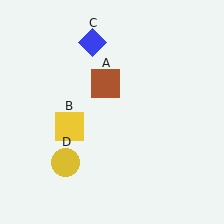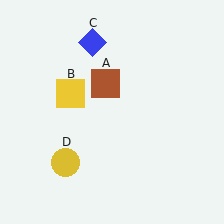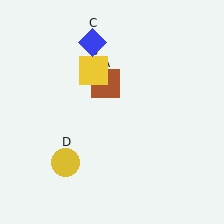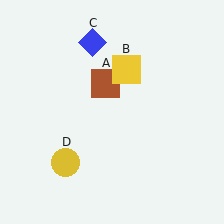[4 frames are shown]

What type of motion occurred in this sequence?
The yellow square (object B) rotated clockwise around the center of the scene.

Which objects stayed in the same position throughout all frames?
Brown square (object A) and blue diamond (object C) and yellow circle (object D) remained stationary.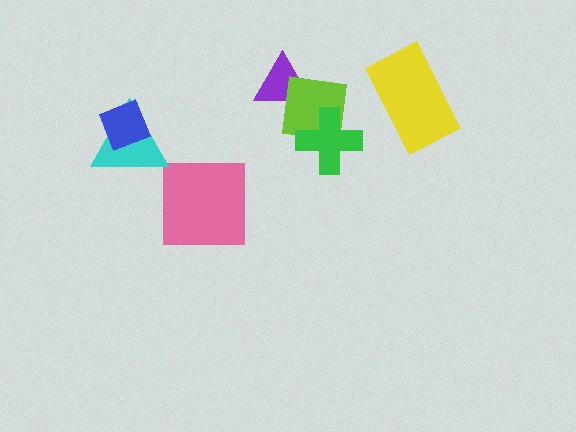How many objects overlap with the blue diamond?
1 object overlaps with the blue diamond.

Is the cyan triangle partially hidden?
Yes, it is partially covered by another shape.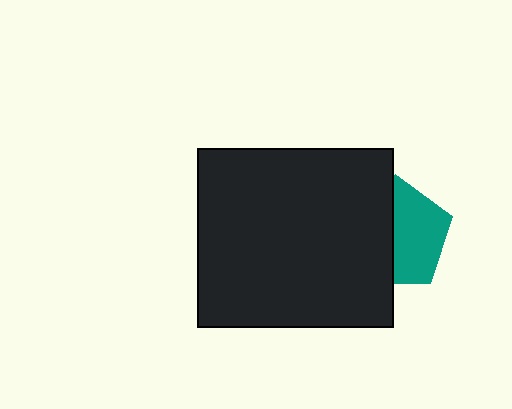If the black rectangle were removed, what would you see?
You would see the complete teal pentagon.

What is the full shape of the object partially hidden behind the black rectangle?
The partially hidden object is a teal pentagon.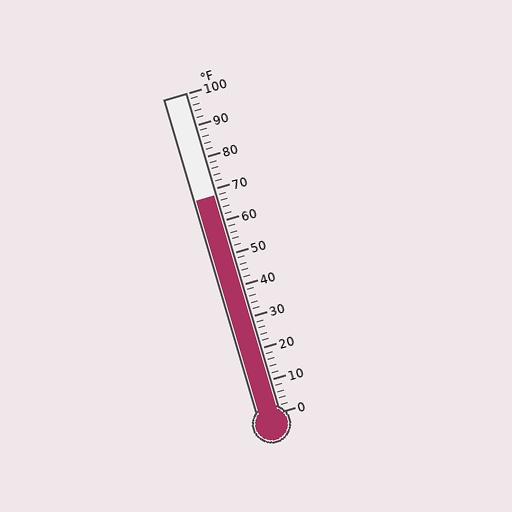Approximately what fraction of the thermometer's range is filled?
The thermometer is filled to approximately 70% of its range.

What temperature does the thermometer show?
The thermometer shows approximately 68°F.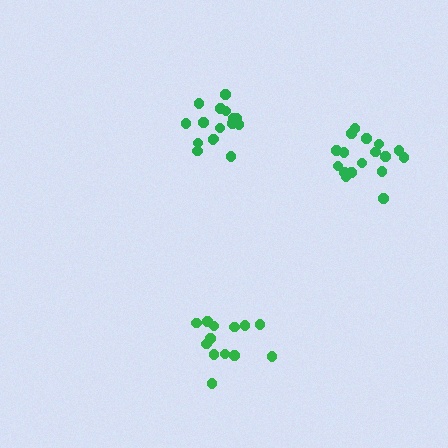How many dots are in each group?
Group 1: 16 dots, Group 2: 17 dots, Group 3: 13 dots (46 total).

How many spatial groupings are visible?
There are 3 spatial groupings.